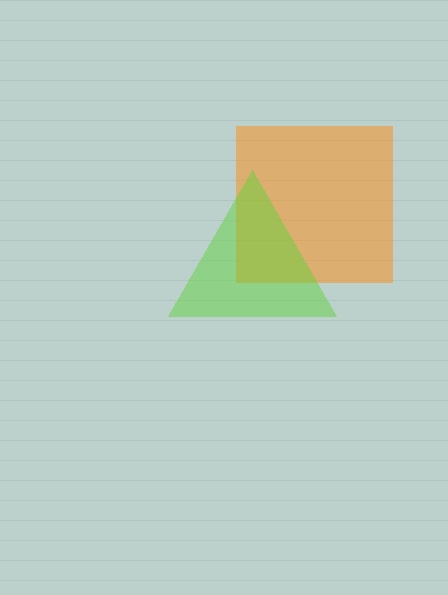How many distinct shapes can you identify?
There are 2 distinct shapes: an orange square, a lime triangle.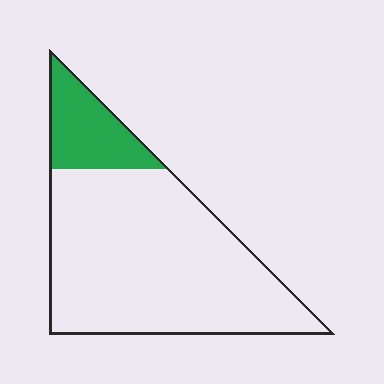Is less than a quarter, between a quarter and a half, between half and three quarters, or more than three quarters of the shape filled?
Less than a quarter.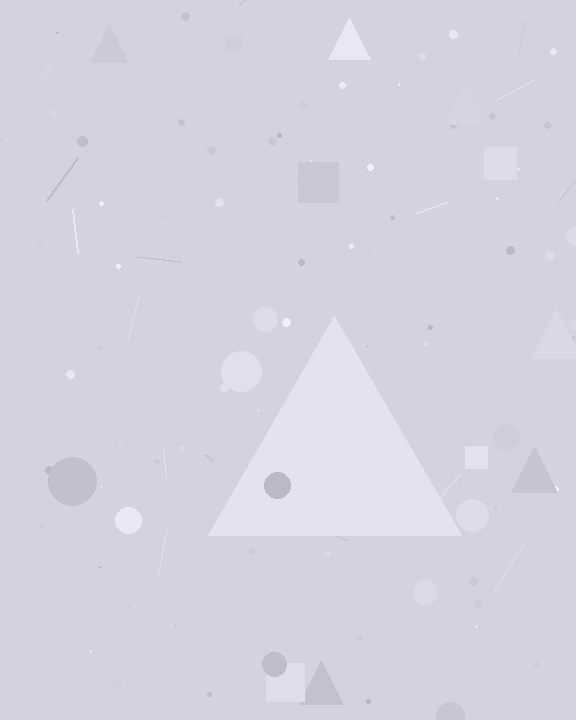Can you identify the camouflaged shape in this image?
The camouflaged shape is a triangle.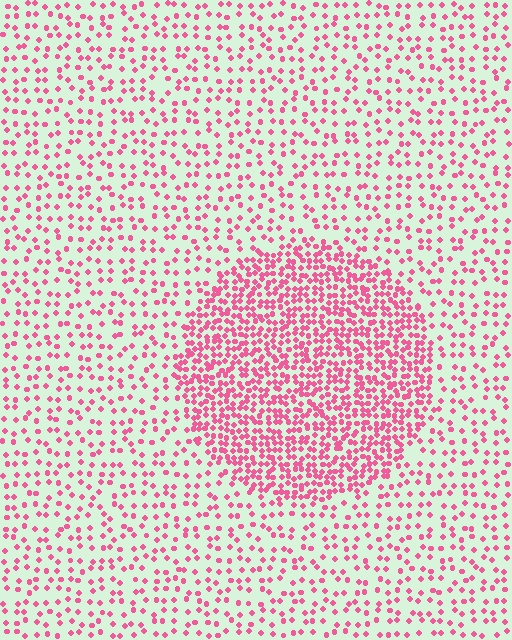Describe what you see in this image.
The image contains small pink elements arranged at two different densities. A circle-shaped region is visible where the elements are more densely packed than the surrounding area.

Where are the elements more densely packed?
The elements are more densely packed inside the circle boundary.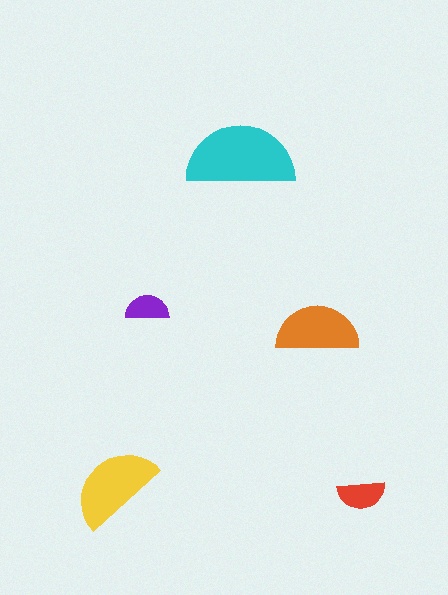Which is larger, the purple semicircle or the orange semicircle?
The orange one.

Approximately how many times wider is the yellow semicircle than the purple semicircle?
About 2 times wider.